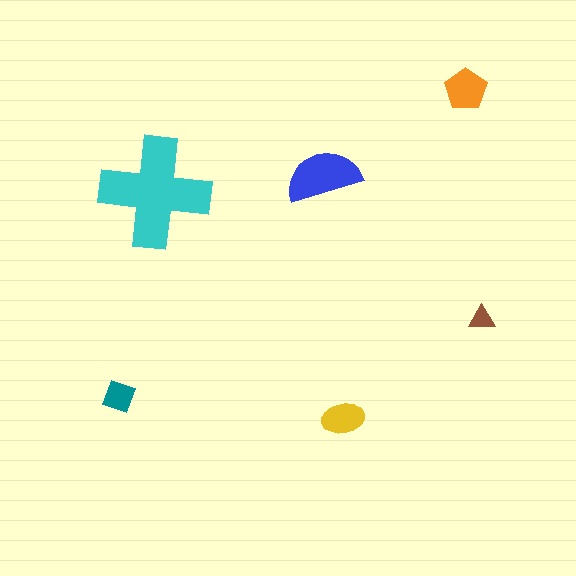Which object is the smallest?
The brown triangle.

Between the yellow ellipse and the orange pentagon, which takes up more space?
The orange pentagon.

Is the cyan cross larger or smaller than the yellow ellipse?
Larger.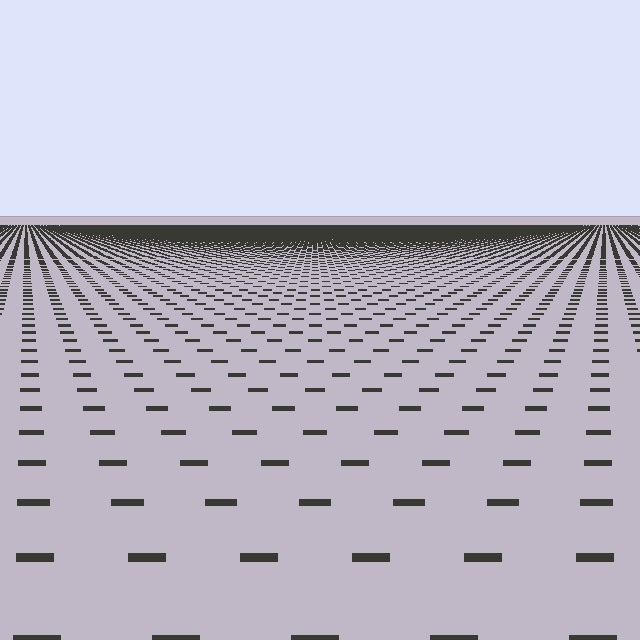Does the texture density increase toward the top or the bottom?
Density increases toward the top.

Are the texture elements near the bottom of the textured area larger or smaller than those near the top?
Larger. Near the bottom, elements are closer to the viewer and appear at a bigger on-screen size.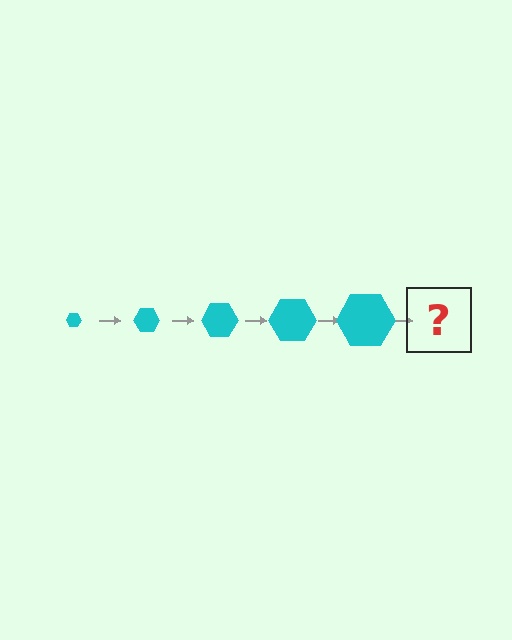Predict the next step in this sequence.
The next step is a cyan hexagon, larger than the previous one.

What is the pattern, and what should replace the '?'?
The pattern is that the hexagon gets progressively larger each step. The '?' should be a cyan hexagon, larger than the previous one.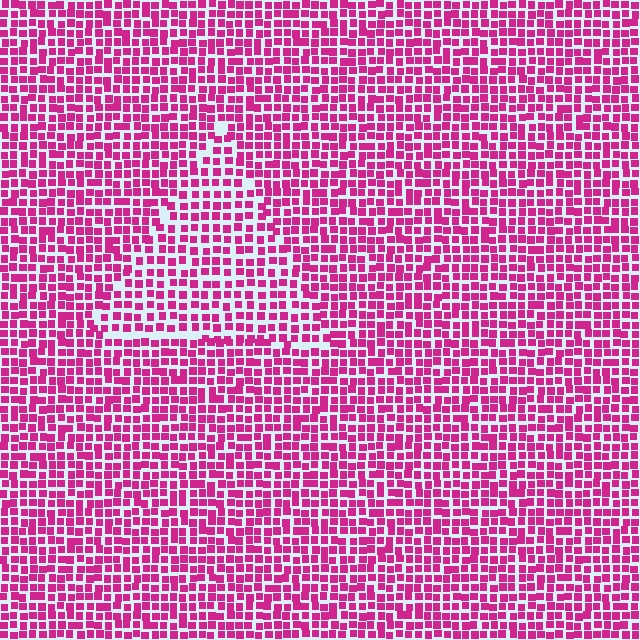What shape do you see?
I see a triangle.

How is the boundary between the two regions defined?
The boundary is defined by a change in element density (approximately 1.4x ratio). All elements are the same color, size, and shape.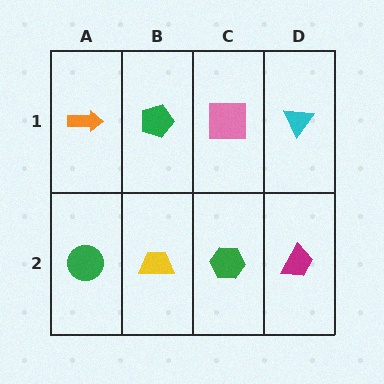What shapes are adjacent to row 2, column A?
An orange arrow (row 1, column A), a yellow trapezoid (row 2, column B).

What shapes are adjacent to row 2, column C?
A pink square (row 1, column C), a yellow trapezoid (row 2, column B), a magenta trapezoid (row 2, column D).